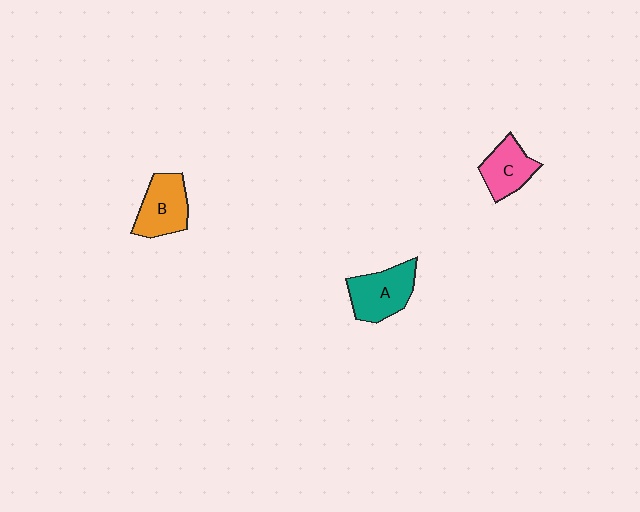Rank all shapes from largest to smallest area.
From largest to smallest: A (teal), B (orange), C (pink).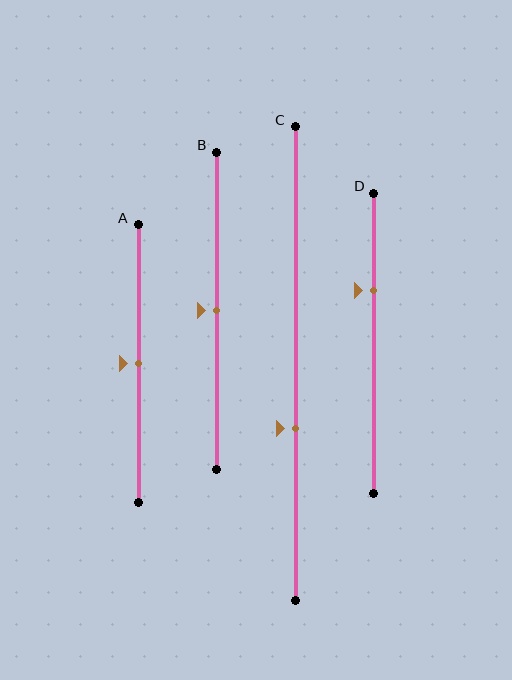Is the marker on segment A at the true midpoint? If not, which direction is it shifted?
Yes, the marker on segment A is at the true midpoint.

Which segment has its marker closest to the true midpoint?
Segment A has its marker closest to the true midpoint.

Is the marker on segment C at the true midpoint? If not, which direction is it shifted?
No, the marker on segment C is shifted downward by about 14% of the segment length.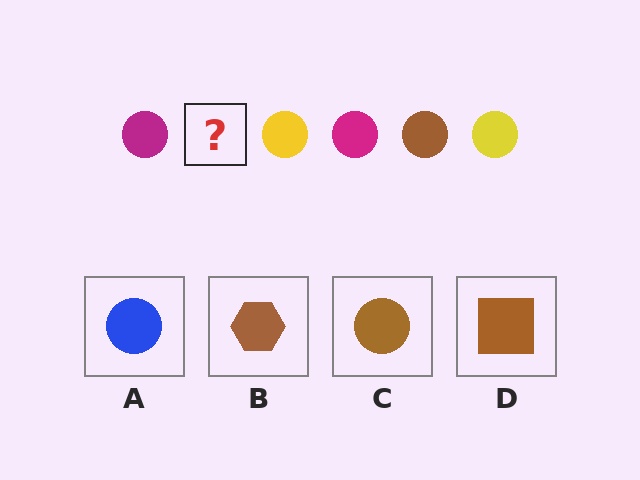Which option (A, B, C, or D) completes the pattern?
C.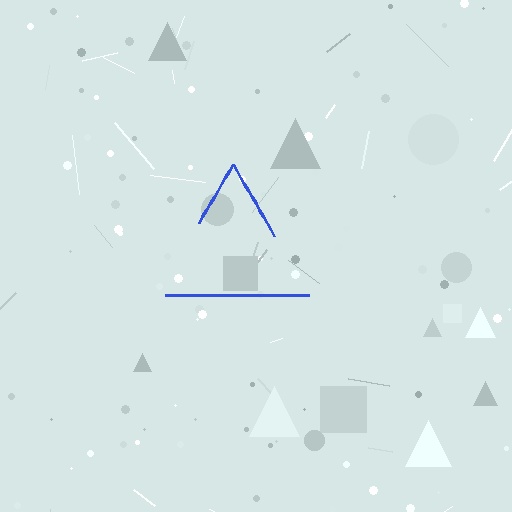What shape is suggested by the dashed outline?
The dashed outline suggests a triangle.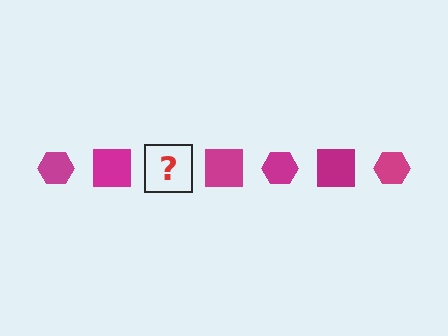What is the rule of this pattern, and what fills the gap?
The rule is that the pattern cycles through hexagon, square shapes in magenta. The gap should be filled with a magenta hexagon.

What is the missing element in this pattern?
The missing element is a magenta hexagon.